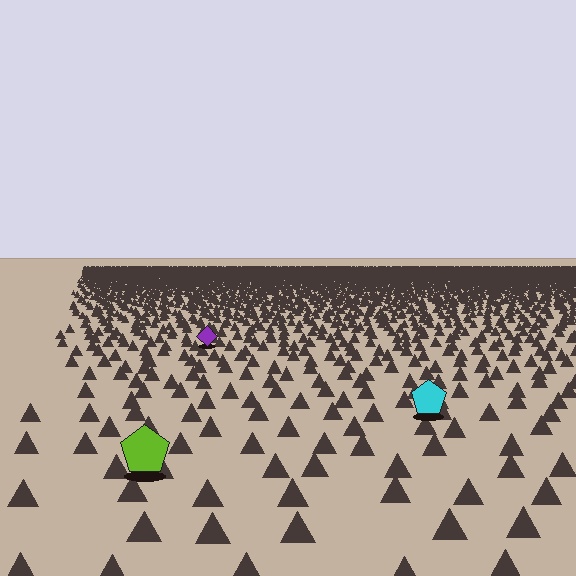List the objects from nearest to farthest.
From nearest to farthest: the lime pentagon, the cyan pentagon, the purple diamond.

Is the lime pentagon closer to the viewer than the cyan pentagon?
Yes. The lime pentagon is closer — you can tell from the texture gradient: the ground texture is coarser near it.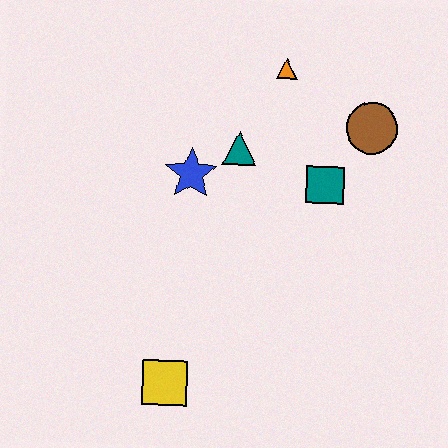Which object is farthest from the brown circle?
The yellow square is farthest from the brown circle.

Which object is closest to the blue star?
The teal triangle is closest to the blue star.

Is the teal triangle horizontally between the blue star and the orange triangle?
Yes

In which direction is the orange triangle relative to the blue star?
The orange triangle is above the blue star.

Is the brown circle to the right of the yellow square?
Yes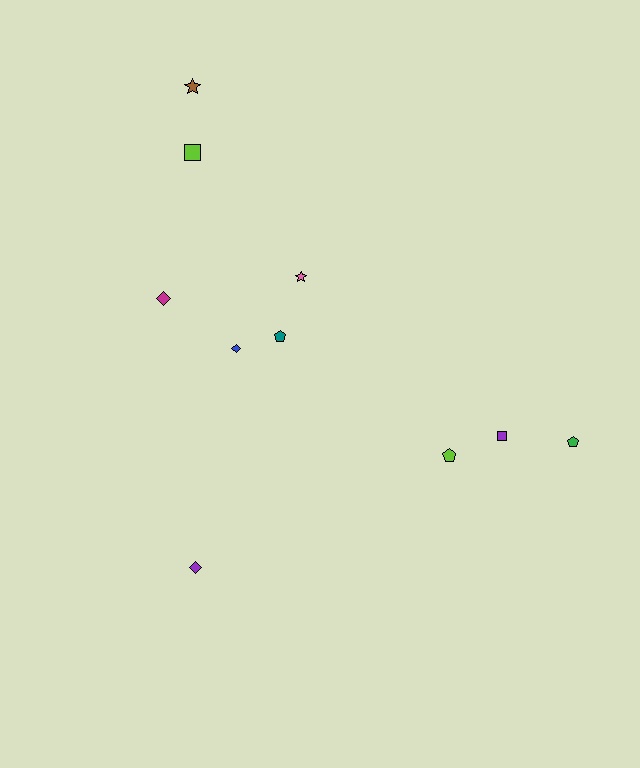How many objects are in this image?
There are 10 objects.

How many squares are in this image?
There are 2 squares.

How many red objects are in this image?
There are no red objects.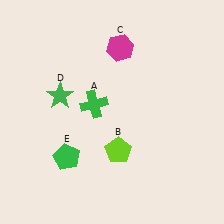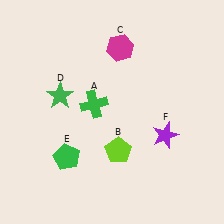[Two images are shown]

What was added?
A purple star (F) was added in Image 2.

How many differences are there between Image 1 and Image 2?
There is 1 difference between the two images.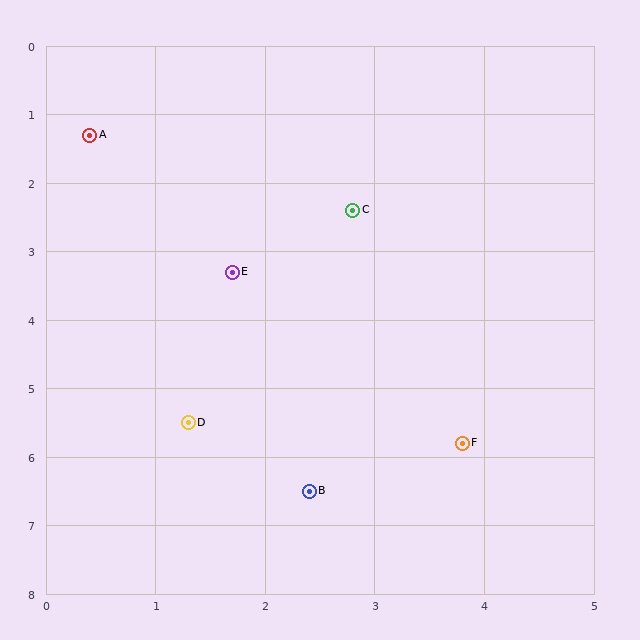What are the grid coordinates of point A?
Point A is at approximately (0.4, 1.3).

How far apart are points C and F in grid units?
Points C and F are about 3.5 grid units apart.